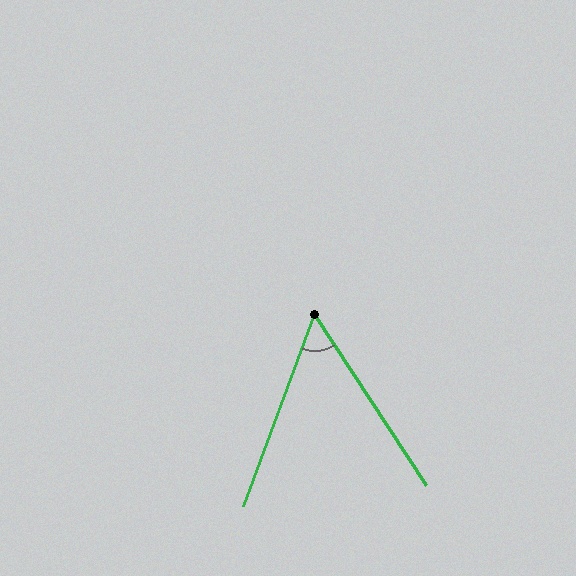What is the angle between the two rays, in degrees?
Approximately 53 degrees.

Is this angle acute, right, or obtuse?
It is acute.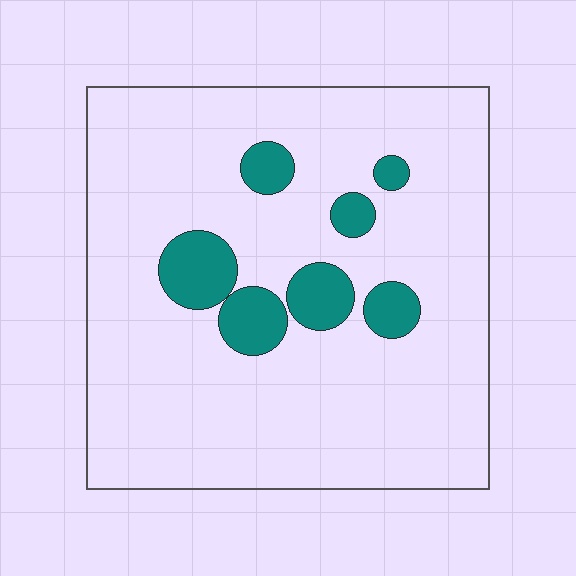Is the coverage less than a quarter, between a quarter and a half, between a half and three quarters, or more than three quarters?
Less than a quarter.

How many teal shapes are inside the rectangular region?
7.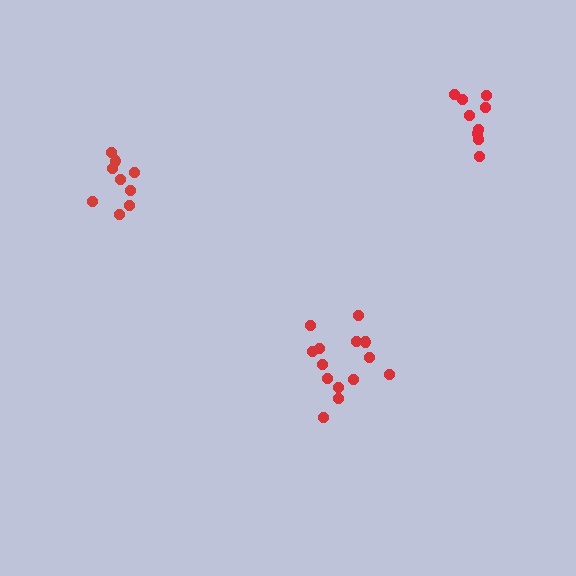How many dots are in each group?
Group 1: 14 dots, Group 2: 9 dots, Group 3: 9 dots (32 total).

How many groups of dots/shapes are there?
There are 3 groups.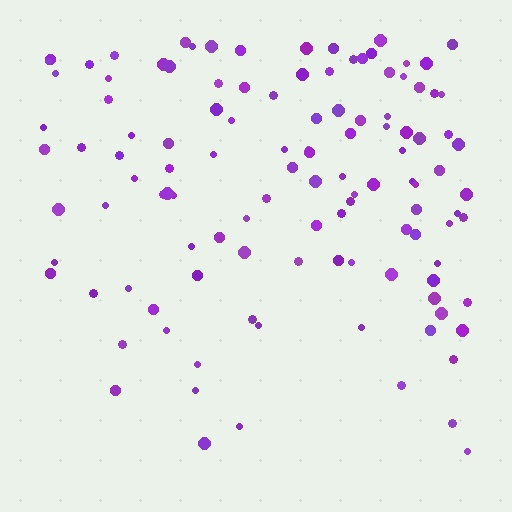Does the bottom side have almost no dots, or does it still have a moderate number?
Still a moderate number, just noticeably fewer than the top.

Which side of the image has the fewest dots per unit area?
The bottom.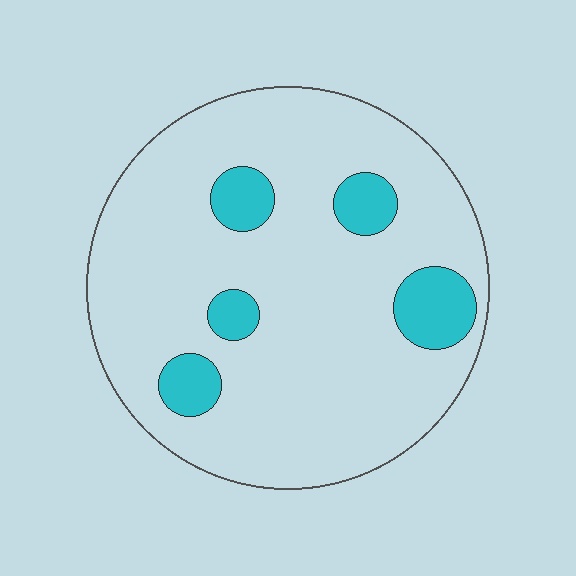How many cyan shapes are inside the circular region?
5.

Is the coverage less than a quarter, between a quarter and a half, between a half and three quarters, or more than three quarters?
Less than a quarter.